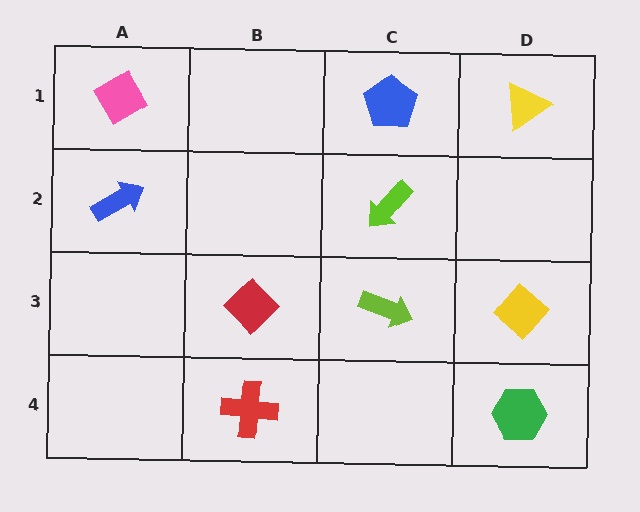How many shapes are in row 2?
2 shapes.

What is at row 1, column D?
A yellow triangle.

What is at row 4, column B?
A red cross.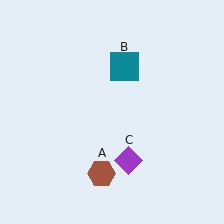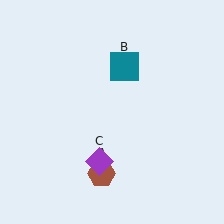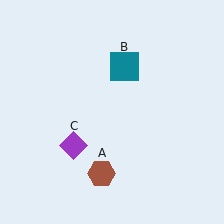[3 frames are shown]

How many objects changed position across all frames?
1 object changed position: purple diamond (object C).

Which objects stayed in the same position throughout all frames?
Brown hexagon (object A) and teal square (object B) remained stationary.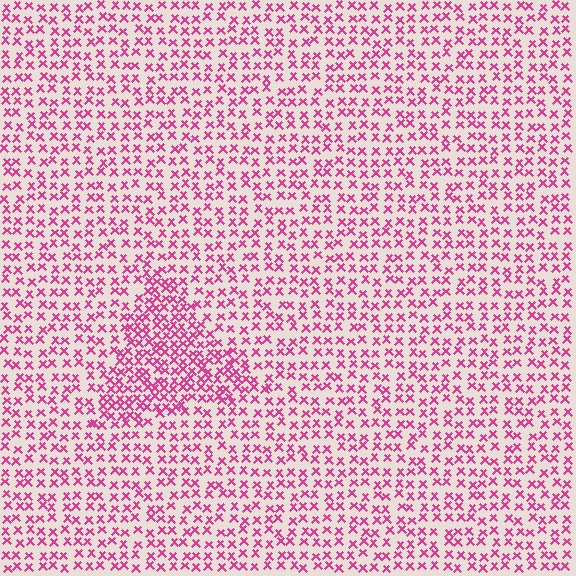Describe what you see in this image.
The image contains small magenta elements arranged at two different densities. A triangle-shaped region is visible where the elements are more densely packed than the surrounding area.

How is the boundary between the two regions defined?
The boundary is defined by a change in element density (approximately 1.8x ratio). All elements are the same color, size, and shape.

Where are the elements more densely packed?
The elements are more densely packed inside the triangle boundary.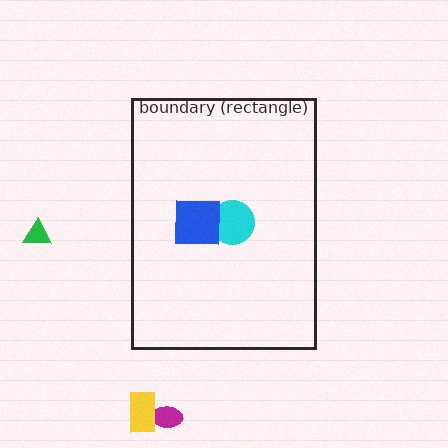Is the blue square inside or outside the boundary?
Inside.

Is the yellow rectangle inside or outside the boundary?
Outside.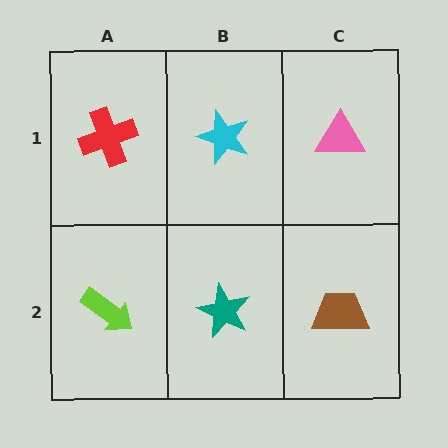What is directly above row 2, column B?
A cyan star.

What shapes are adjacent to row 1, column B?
A teal star (row 2, column B), a red cross (row 1, column A), a pink triangle (row 1, column C).